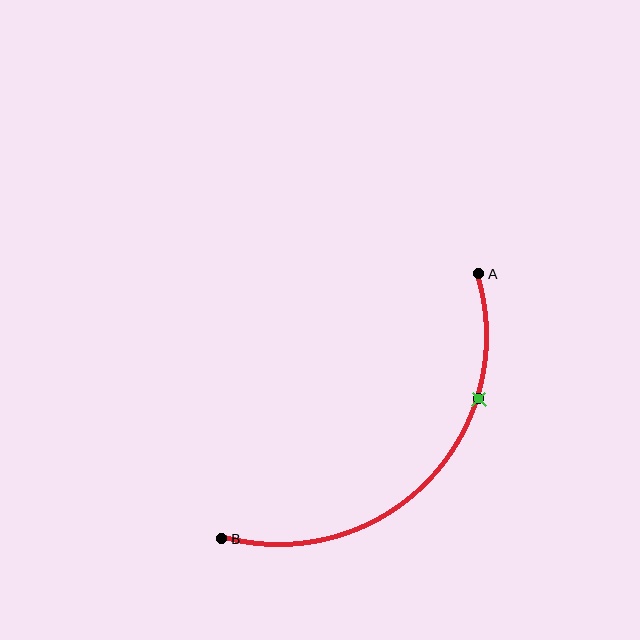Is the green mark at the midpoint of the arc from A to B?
No. The green mark lies on the arc but is closer to endpoint A. The arc midpoint would be at the point on the curve equidistant along the arc from both A and B.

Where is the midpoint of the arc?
The arc midpoint is the point on the curve farthest from the straight line joining A and B. It sits below and to the right of that line.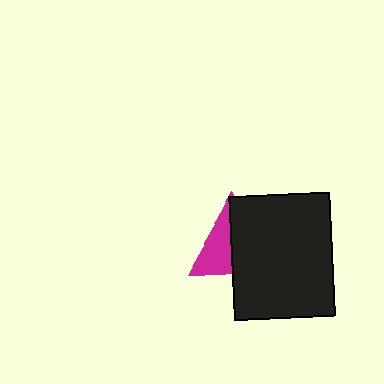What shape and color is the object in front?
The object in front is a black rectangle.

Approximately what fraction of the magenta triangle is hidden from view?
Roughly 58% of the magenta triangle is hidden behind the black rectangle.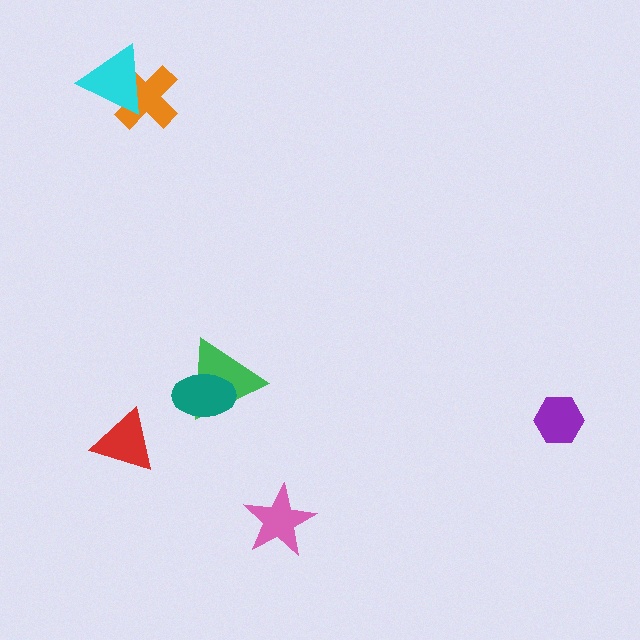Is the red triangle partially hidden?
No, no other shape covers it.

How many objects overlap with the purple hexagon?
0 objects overlap with the purple hexagon.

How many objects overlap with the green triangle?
1 object overlaps with the green triangle.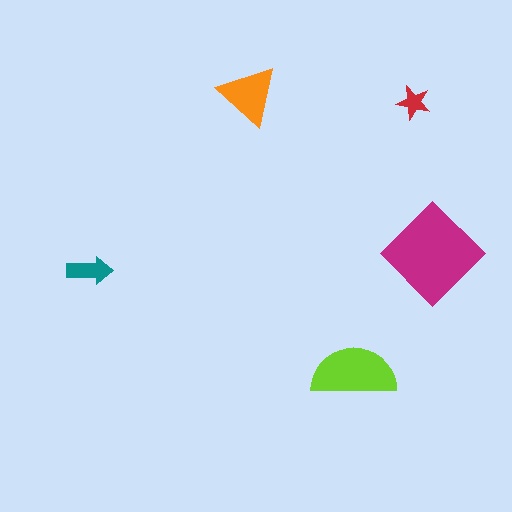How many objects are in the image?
There are 5 objects in the image.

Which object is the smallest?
The red star.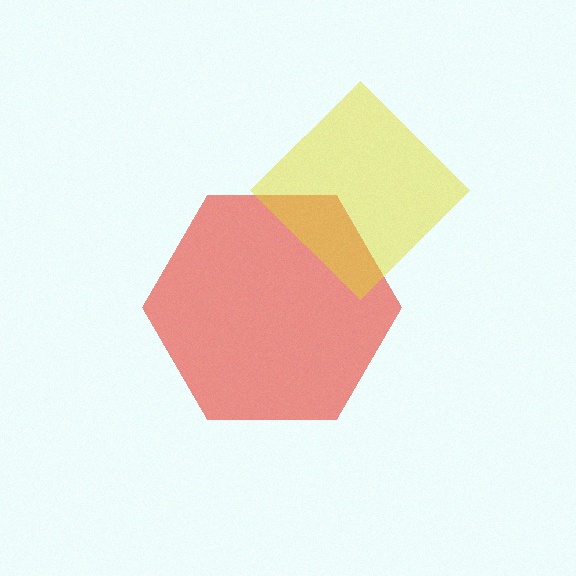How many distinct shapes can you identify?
There are 2 distinct shapes: a red hexagon, a yellow diamond.